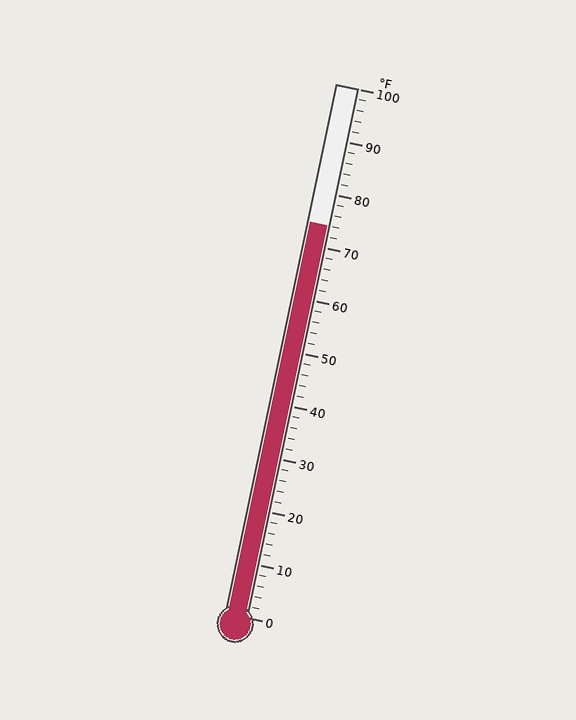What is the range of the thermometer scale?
The thermometer scale ranges from 0°F to 100°F.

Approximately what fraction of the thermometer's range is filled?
The thermometer is filled to approximately 75% of its range.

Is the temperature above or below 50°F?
The temperature is above 50°F.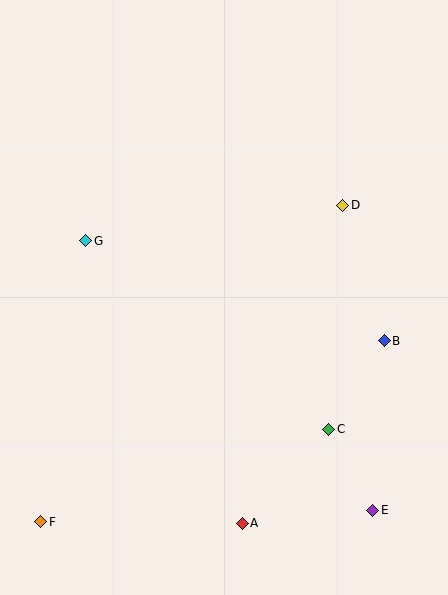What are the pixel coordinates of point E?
Point E is at (373, 510).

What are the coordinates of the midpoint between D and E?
The midpoint between D and E is at (358, 358).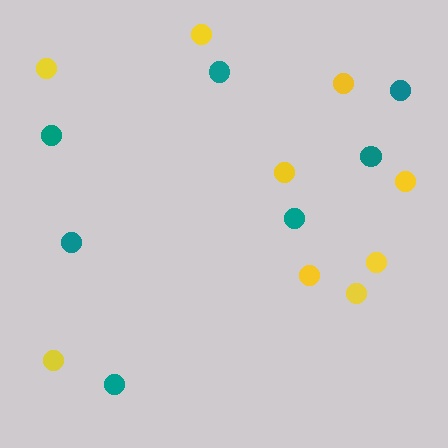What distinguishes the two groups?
There are 2 groups: one group of yellow circles (9) and one group of teal circles (7).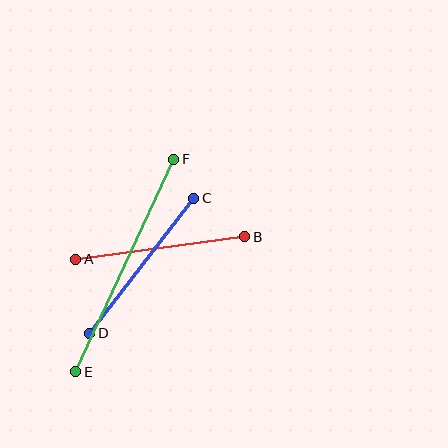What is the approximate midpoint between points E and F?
The midpoint is at approximately (125, 265) pixels.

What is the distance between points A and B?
The distance is approximately 171 pixels.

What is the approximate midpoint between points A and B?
The midpoint is at approximately (160, 248) pixels.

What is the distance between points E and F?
The distance is approximately 234 pixels.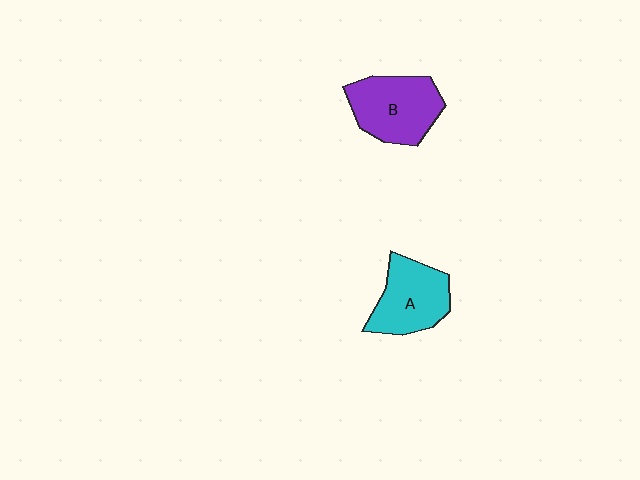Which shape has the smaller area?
Shape A (cyan).